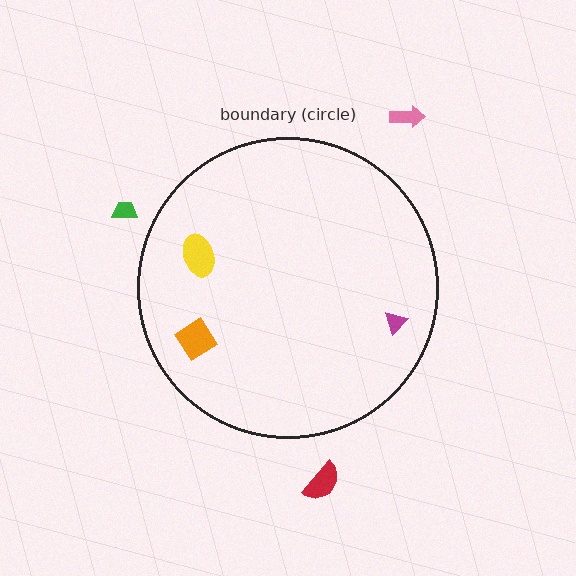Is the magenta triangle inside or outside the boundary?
Inside.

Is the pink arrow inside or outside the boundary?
Outside.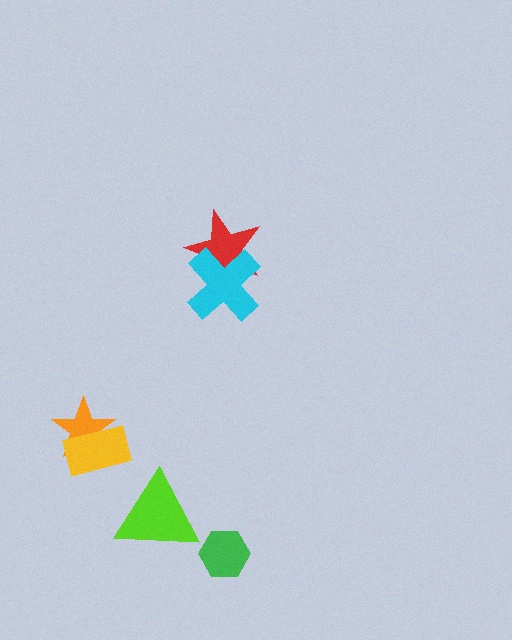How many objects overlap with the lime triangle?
0 objects overlap with the lime triangle.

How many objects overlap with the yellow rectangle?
1 object overlaps with the yellow rectangle.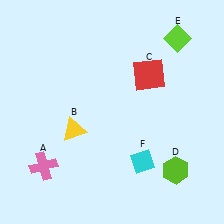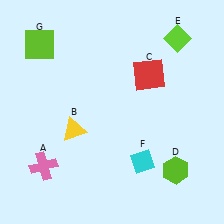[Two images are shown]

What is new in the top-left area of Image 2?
A lime square (G) was added in the top-left area of Image 2.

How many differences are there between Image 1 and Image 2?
There is 1 difference between the two images.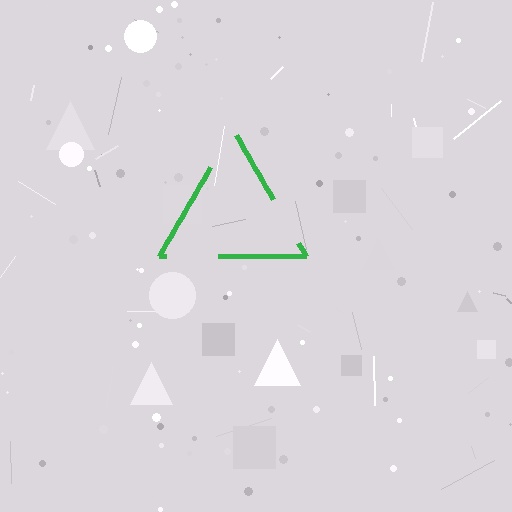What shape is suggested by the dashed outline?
The dashed outline suggests a triangle.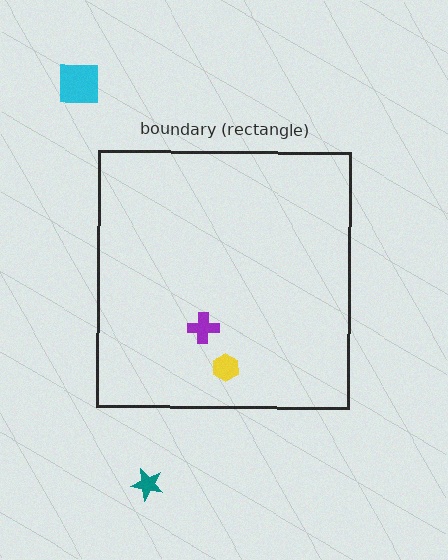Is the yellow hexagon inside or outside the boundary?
Inside.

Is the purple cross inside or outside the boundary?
Inside.